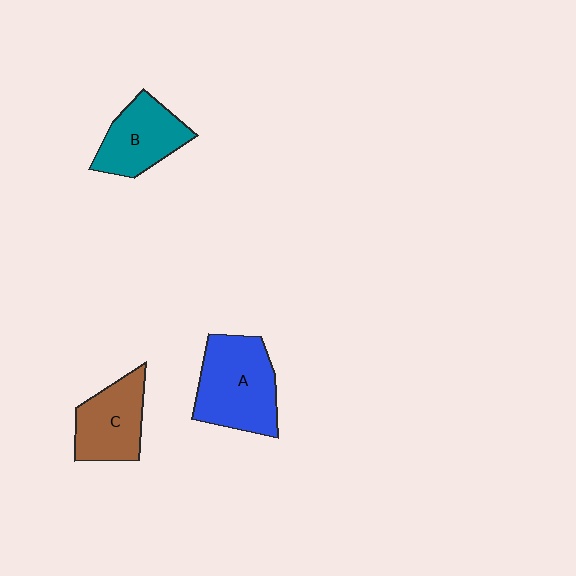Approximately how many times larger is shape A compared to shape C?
Approximately 1.4 times.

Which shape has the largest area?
Shape A (blue).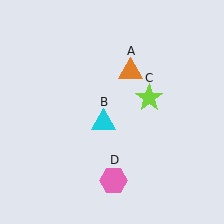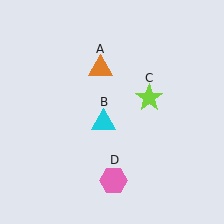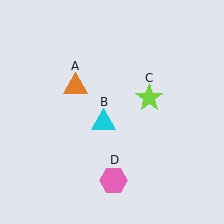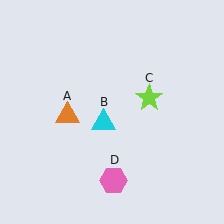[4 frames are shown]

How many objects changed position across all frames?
1 object changed position: orange triangle (object A).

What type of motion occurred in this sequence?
The orange triangle (object A) rotated counterclockwise around the center of the scene.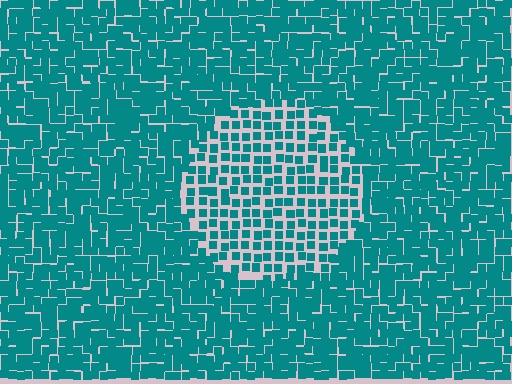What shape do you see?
I see a circle.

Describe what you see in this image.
The image contains small teal elements arranged at two different densities. A circle-shaped region is visible where the elements are less densely packed than the surrounding area.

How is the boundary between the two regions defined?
The boundary is defined by a change in element density (approximately 1.8x ratio). All elements are the same color, size, and shape.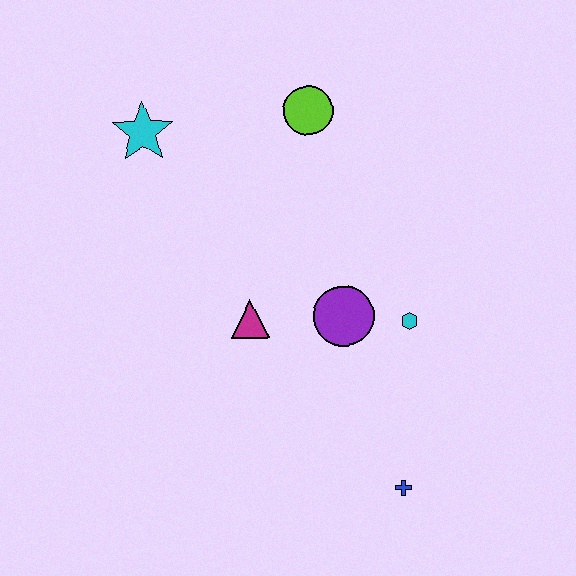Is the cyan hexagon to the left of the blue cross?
No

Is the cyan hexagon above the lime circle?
No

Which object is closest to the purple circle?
The cyan hexagon is closest to the purple circle.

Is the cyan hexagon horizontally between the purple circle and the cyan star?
No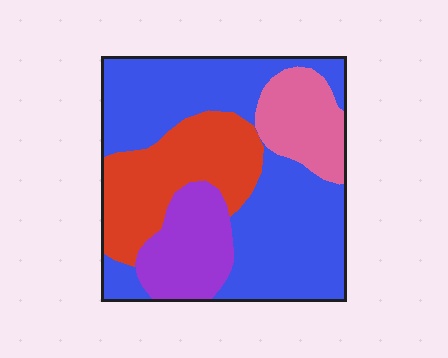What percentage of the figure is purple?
Purple covers about 15% of the figure.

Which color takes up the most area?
Blue, at roughly 50%.